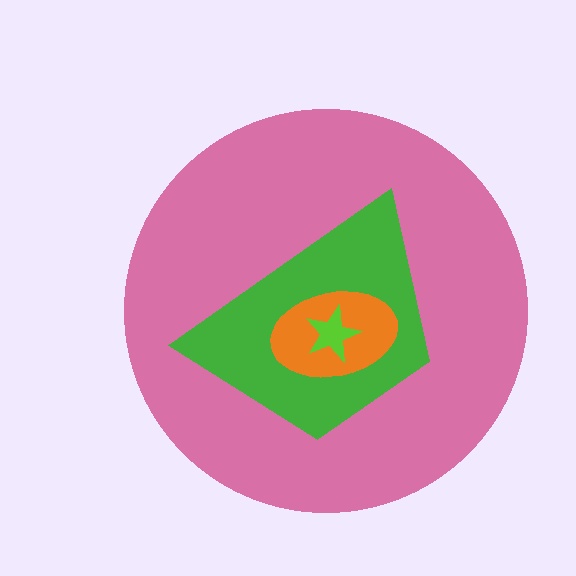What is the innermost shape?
The lime star.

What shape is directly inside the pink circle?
The green trapezoid.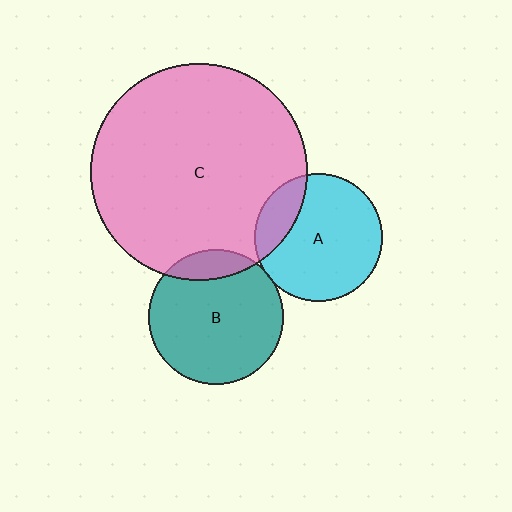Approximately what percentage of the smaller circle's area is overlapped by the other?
Approximately 20%.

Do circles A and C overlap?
Yes.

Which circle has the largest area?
Circle C (pink).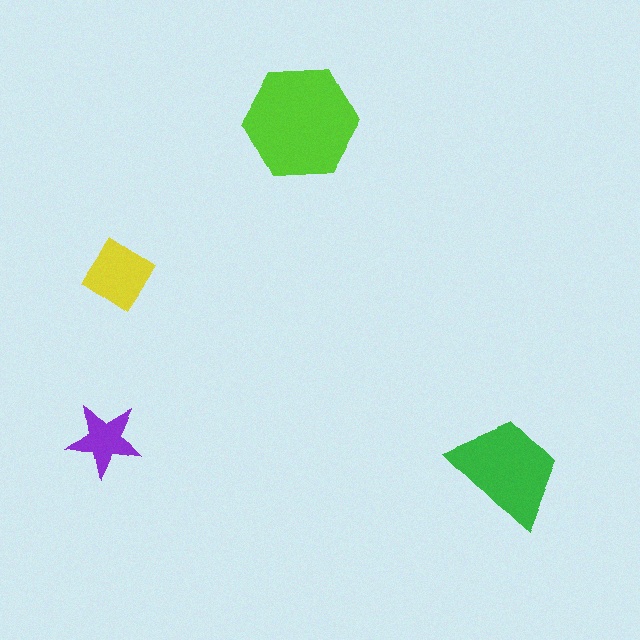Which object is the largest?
The lime hexagon.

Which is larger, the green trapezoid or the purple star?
The green trapezoid.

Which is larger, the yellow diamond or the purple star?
The yellow diamond.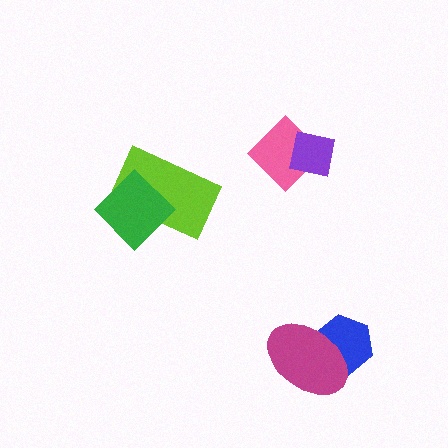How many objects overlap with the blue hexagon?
1 object overlaps with the blue hexagon.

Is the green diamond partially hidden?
No, no other shape covers it.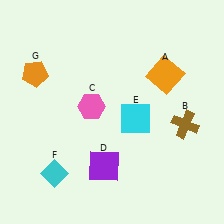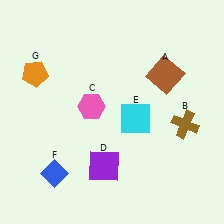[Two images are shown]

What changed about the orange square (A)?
In Image 1, A is orange. In Image 2, it changed to brown.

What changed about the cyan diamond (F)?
In Image 1, F is cyan. In Image 2, it changed to blue.